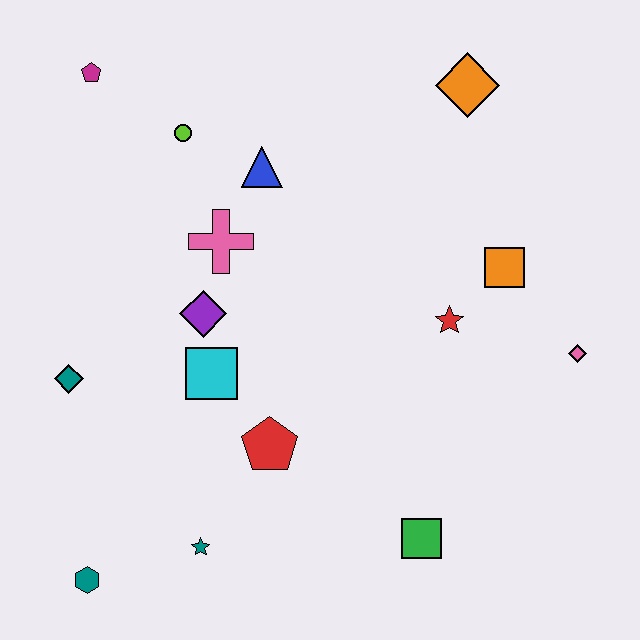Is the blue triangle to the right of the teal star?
Yes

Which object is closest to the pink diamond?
The orange square is closest to the pink diamond.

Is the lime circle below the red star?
No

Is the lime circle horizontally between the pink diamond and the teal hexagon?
Yes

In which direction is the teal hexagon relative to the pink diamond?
The teal hexagon is to the left of the pink diamond.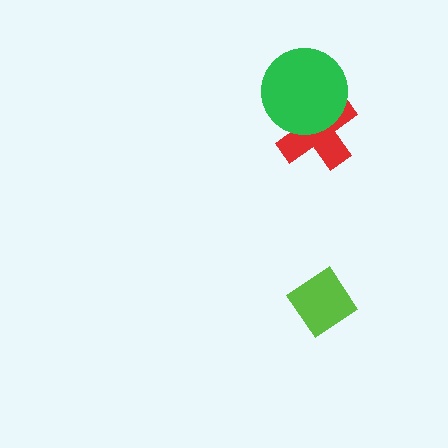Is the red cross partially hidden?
Yes, it is partially covered by another shape.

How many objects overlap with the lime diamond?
0 objects overlap with the lime diamond.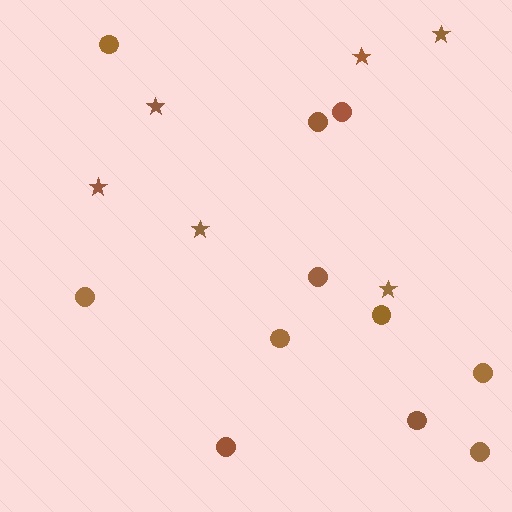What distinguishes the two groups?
There are 2 groups: one group of stars (6) and one group of circles (11).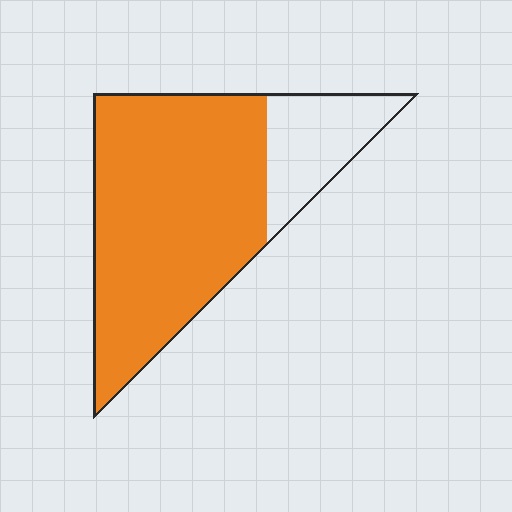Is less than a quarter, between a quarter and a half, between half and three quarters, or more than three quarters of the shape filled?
More than three quarters.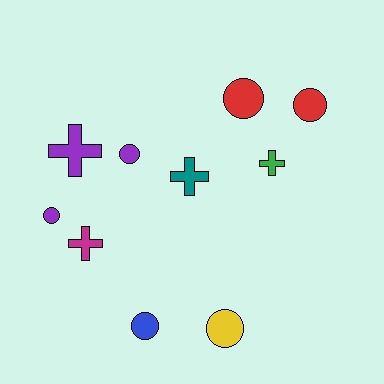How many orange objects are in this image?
There are no orange objects.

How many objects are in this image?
There are 10 objects.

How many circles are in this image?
There are 6 circles.